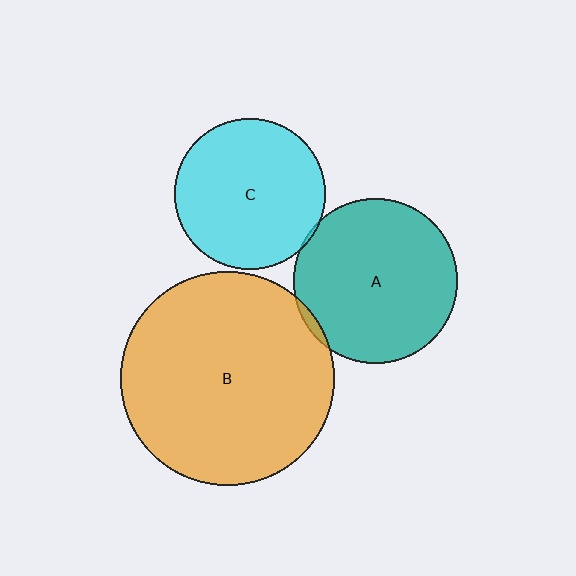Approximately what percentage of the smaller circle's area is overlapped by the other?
Approximately 5%.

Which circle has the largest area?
Circle B (orange).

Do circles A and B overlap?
Yes.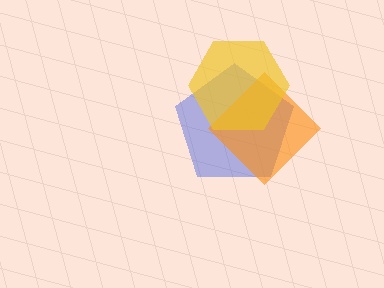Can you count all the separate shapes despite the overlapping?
Yes, there are 3 separate shapes.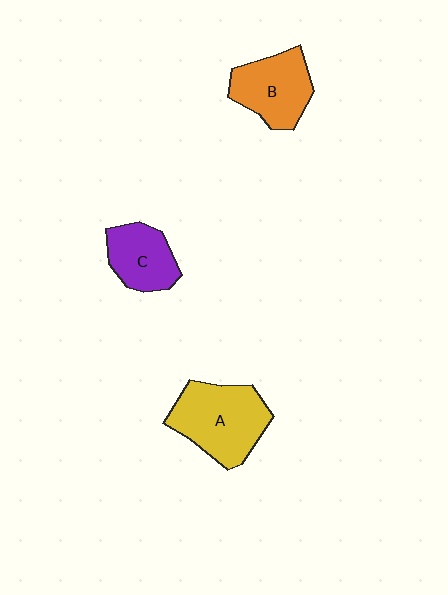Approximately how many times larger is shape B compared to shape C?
Approximately 1.2 times.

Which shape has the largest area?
Shape A (yellow).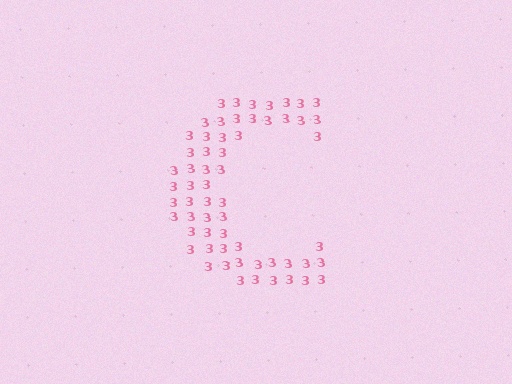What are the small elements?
The small elements are digit 3's.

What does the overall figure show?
The overall figure shows the letter C.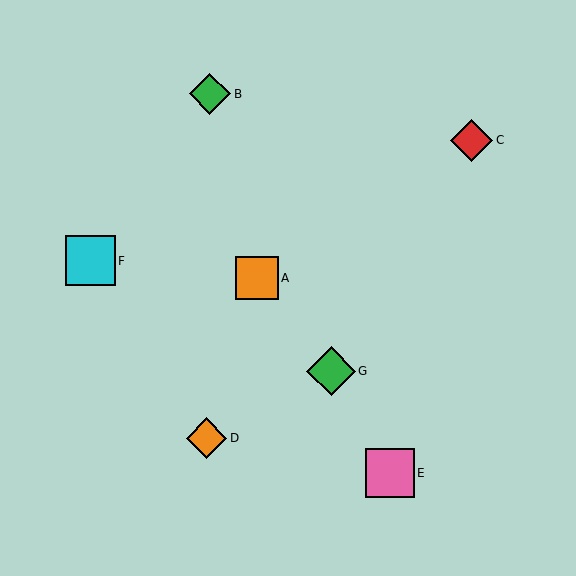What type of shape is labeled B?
Shape B is a green diamond.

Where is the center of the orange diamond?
The center of the orange diamond is at (207, 438).